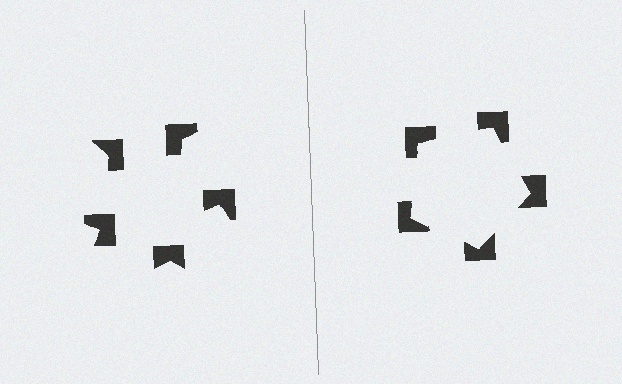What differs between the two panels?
The notched squares are positioned identically on both sides; only the wedge orientations differ. On the right they align to a pentagon; on the left they are misaligned.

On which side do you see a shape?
An illusory pentagon appears on the right side. On the left side the wedge cuts are rotated, so no coherent shape forms.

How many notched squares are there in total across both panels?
10 — 5 on each side.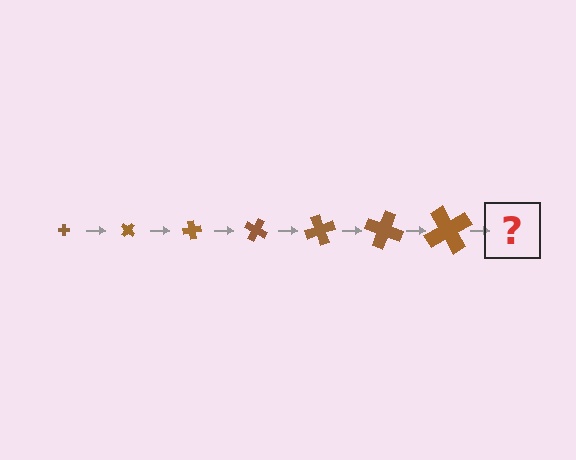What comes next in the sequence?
The next element should be a cross, larger than the previous one and rotated 280 degrees from the start.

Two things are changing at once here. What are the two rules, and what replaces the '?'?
The two rules are that the cross grows larger each step and it rotates 40 degrees each step. The '?' should be a cross, larger than the previous one and rotated 280 degrees from the start.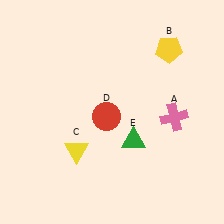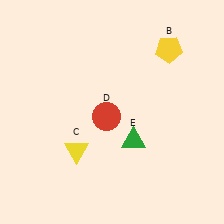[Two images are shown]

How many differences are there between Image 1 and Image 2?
There is 1 difference between the two images.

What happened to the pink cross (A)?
The pink cross (A) was removed in Image 2. It was in the bottom-right area of Image 1.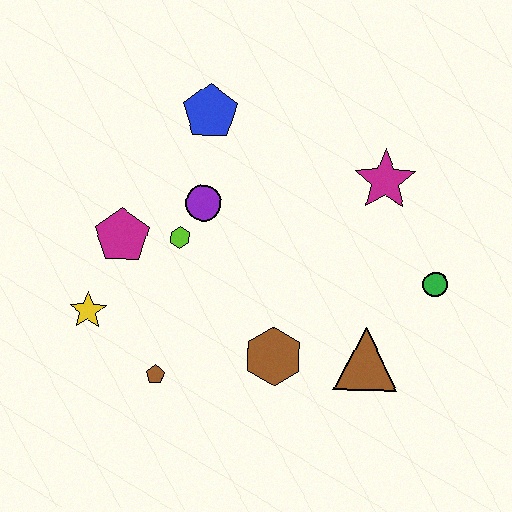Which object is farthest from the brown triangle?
The blue pentagon is farthest from the brown triangle.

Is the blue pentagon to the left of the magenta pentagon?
No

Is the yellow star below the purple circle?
Yes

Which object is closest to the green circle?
The brown triangle is closest to the green circle.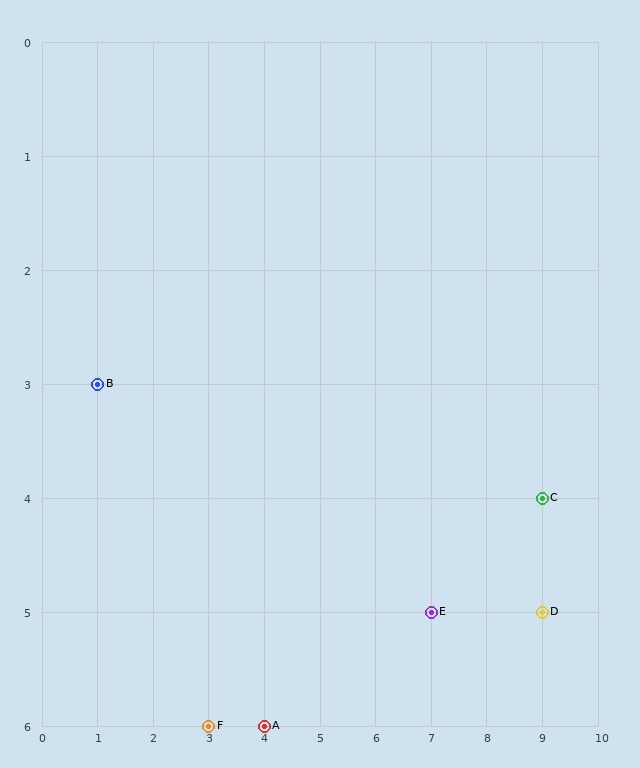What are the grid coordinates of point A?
Point A is at grid coordinates (4, 6).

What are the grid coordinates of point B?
Point B is at grid coordinates (1, 3).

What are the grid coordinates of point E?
Point E is at grid coordinates (7, 5).